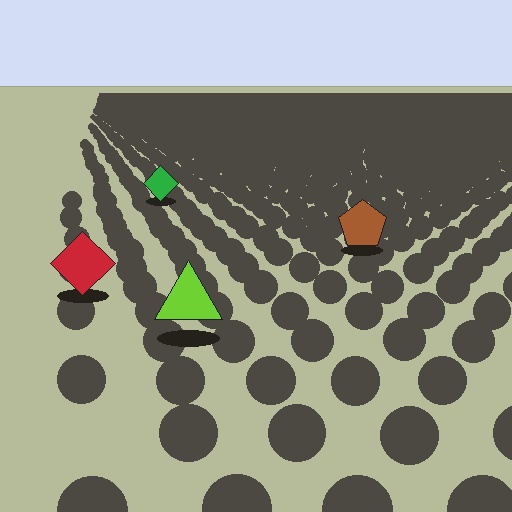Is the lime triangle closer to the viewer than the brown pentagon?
Yes. The lime triangle is closer — you can tell from the texture gradient: the ground texture is coarser near it.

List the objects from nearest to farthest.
From nearest to farthest: the lime triangle, the red diamond, the brown pentagon, the green diamond.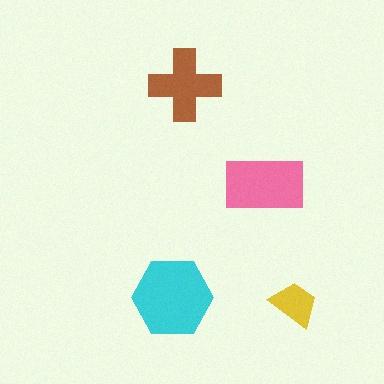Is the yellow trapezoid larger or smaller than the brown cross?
Smaller.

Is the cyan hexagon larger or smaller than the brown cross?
Larger.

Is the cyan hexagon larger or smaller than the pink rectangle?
Larger.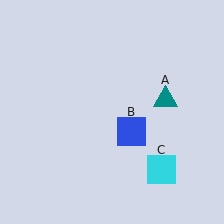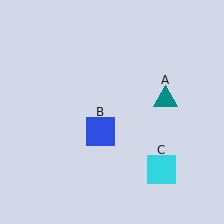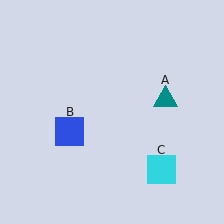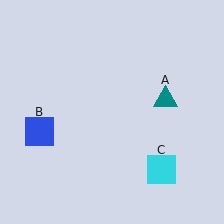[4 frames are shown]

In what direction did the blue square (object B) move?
The blue square (object B) moved left.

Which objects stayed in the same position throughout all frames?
Teal triangle (object A) and cyan square (object C) remained stationary.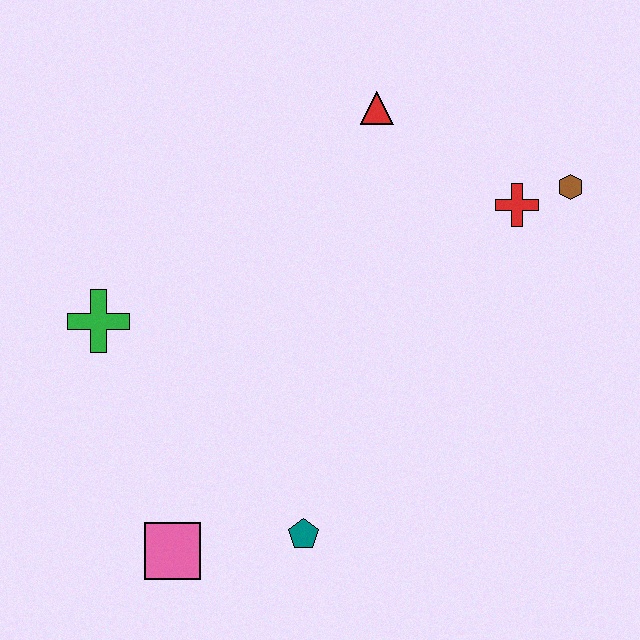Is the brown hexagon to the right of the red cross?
Yes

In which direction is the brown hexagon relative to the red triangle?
The brown hexagon is to the right of the red triangle.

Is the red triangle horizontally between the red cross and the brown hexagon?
No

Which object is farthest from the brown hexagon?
The pink square is farthest from the brown hexagon.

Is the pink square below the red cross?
Yes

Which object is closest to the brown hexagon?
The red cross is closest to the brown hexagon.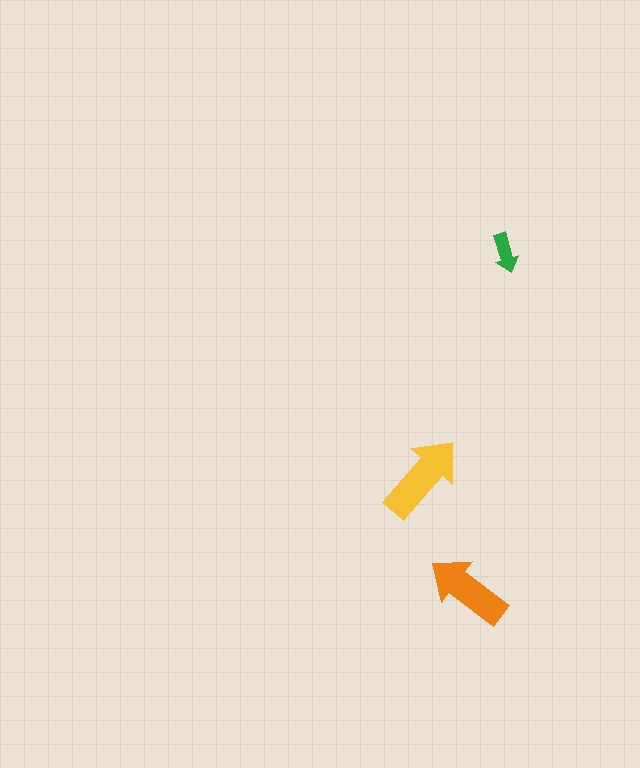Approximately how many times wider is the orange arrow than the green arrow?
About 2 times wider.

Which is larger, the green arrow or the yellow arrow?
The yellow one.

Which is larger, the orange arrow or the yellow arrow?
The yellow one.